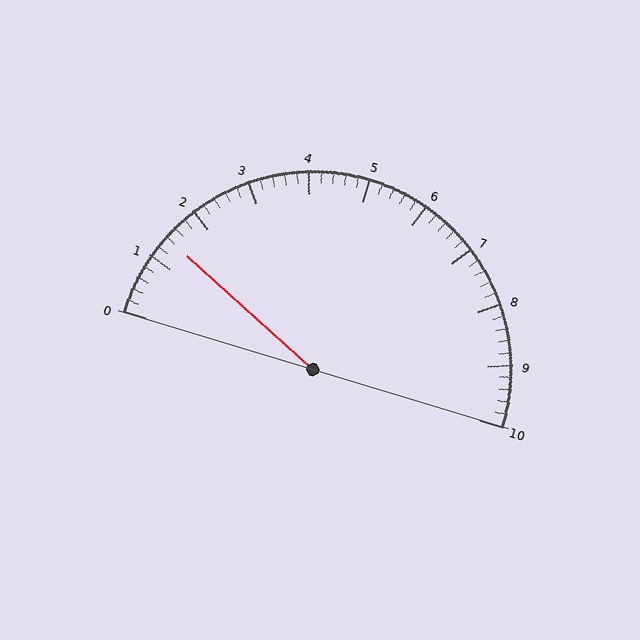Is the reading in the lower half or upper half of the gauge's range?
The reading is in the lower half of the range (0 to 10).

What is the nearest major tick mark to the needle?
The nearest major tick mark is 1.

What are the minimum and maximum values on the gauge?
The gauge ranges from 0 to 10.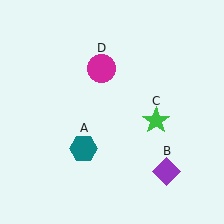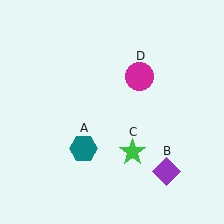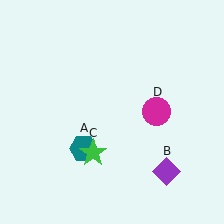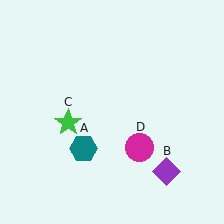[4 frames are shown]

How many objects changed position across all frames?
2 objects changed position: green star (object C), magenta circle (object D).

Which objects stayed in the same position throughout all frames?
Teal hexagon (object A) and purple diamond (object B) remained stationary.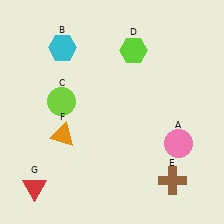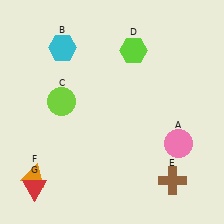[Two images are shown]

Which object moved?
The orange triangle (F) moved down.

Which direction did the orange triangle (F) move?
The orange triangle (F) moved down.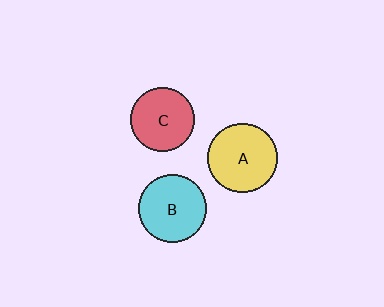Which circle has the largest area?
Circle A (yellow).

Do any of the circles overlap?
No, none of the circles overlap.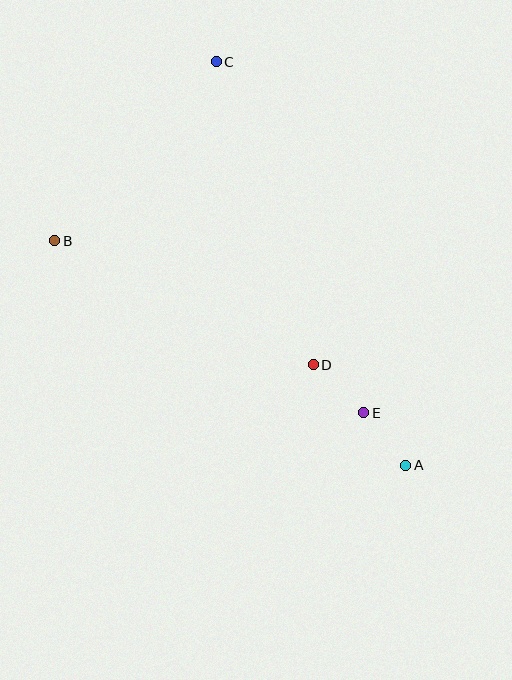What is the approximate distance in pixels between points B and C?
The distance between B and C is approximately 241 pixels.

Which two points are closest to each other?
Points A and E are closest to each other.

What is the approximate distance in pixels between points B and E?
The distance between B and E is approximately 354 pixels.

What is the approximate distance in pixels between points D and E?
The distance between D and E is approximately 70 pixels.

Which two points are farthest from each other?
Points A and C are farthest from each other.